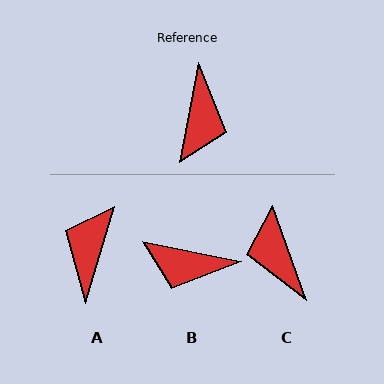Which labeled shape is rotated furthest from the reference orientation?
A, about 174 degrees away.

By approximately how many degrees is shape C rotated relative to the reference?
Approximately 149 degrees clockwise.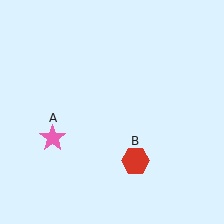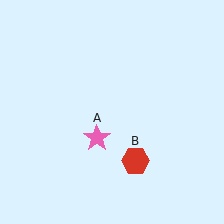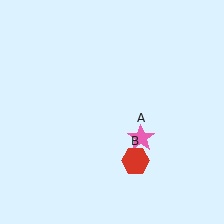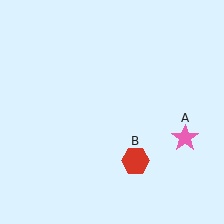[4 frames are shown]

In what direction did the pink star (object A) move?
The pink star (object A) moved right.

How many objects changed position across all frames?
1 object changed position: pink star (object A).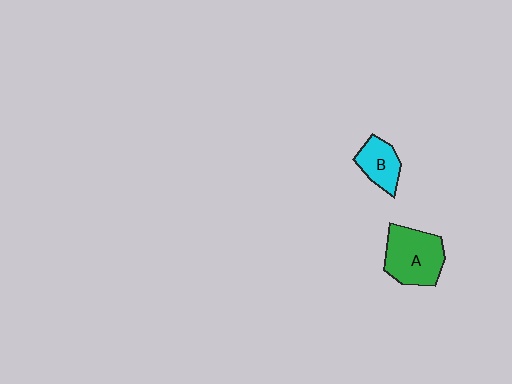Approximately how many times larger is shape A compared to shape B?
Approximately 1.7 times.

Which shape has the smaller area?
Shape B (cyan).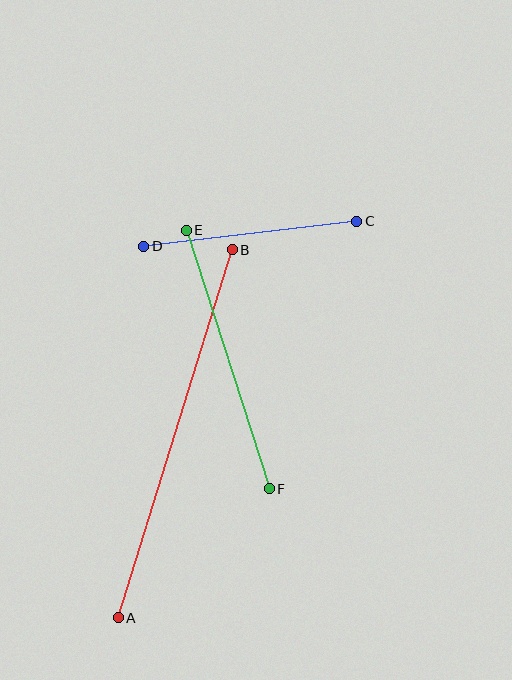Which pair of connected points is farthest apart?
Points A and B are farthest apart.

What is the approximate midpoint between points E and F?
The midpoint is at approximately (228, 360) pixels.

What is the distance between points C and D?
The distance is approximately 215 pixels.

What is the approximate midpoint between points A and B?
The midpoint is at approximately (175, 434) pixels.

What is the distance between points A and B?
The distance is approximately 385 pixels.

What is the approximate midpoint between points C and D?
The midpoint is at approximately (250, 234) pixels.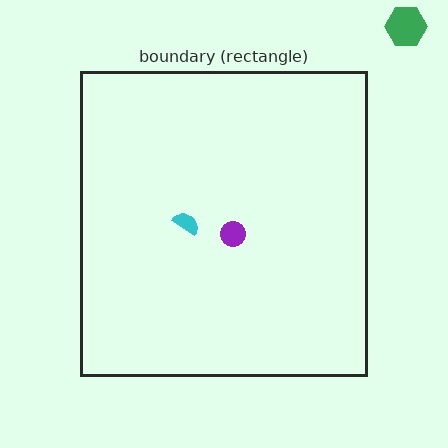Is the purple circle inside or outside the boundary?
Inside.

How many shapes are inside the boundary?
2 inside, 1 outside.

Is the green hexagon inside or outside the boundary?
Outside.